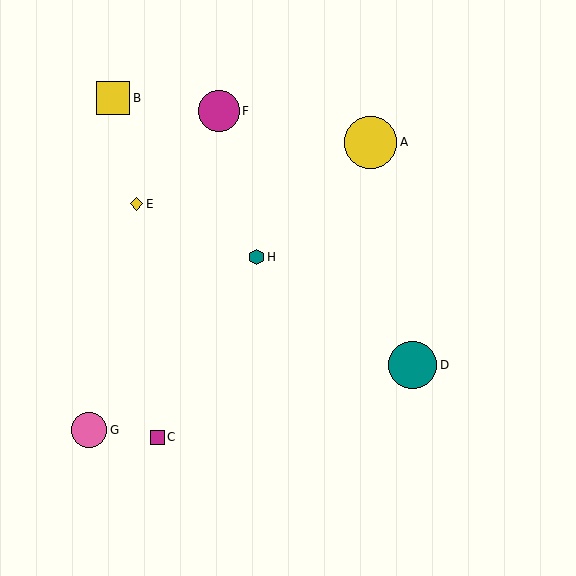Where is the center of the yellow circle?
The center of the yellow circle is at (371, 142).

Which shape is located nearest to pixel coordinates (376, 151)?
The yellow circle (labeled A) at (371, 142) is nearest to that location.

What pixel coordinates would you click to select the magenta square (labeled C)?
Click at (157, 437) to select the magenta square C.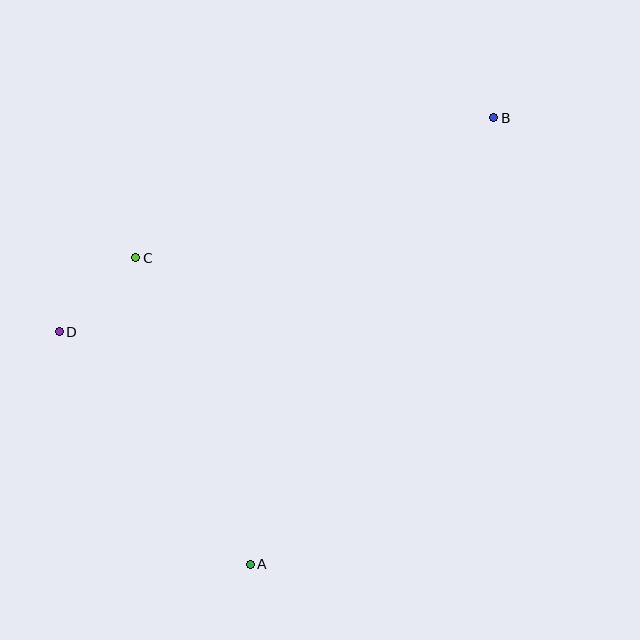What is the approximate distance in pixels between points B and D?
The distance between B and D is approximately 484 pixels.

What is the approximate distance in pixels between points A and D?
The distance between A and D is approximately 301 pixels.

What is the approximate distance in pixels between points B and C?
The distance between B and C is approximately 385 pixels.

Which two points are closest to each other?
Points C and D are closest to each other.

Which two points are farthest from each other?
Points A and B are farthest from each other.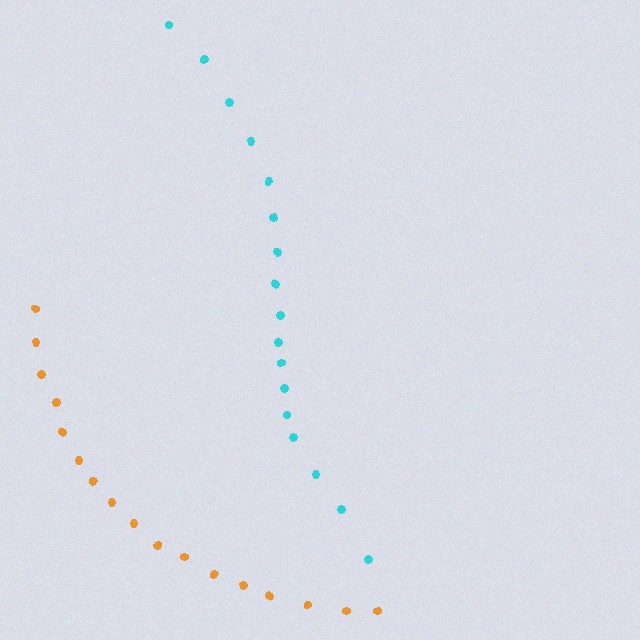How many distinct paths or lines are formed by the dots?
There are 2 distinct paths.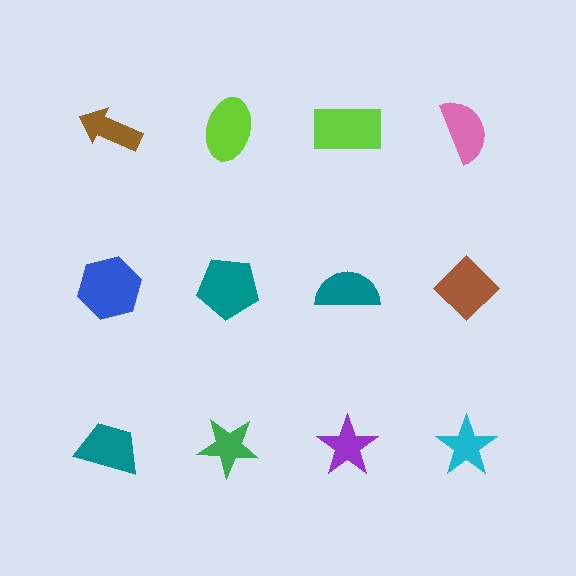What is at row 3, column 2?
A green star.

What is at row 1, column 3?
A lime rectangle.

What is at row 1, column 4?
A pink semicircle.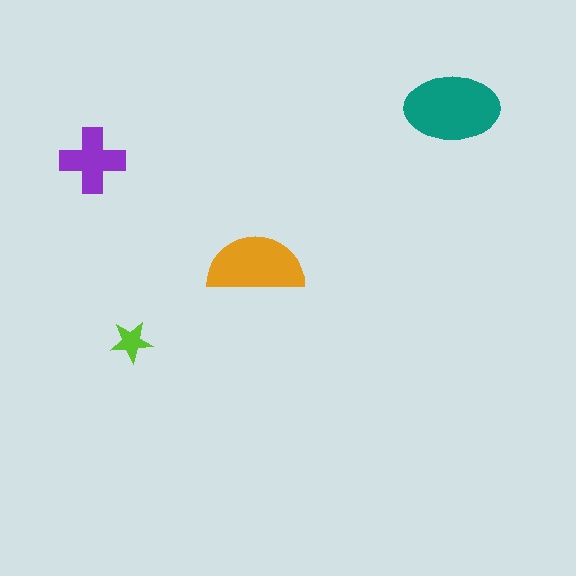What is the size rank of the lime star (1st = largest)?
4th.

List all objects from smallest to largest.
The lime star, the purple cross, the orange semicircle, the teal ellipse.